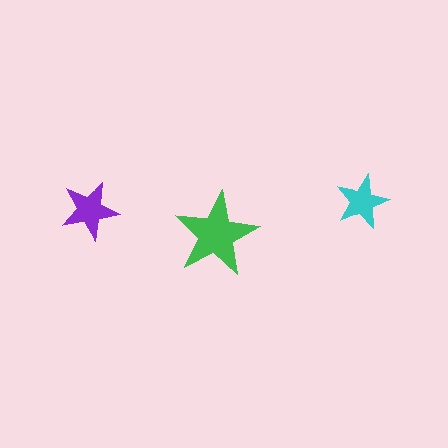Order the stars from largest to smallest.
the green one, the purple one, the cyan one.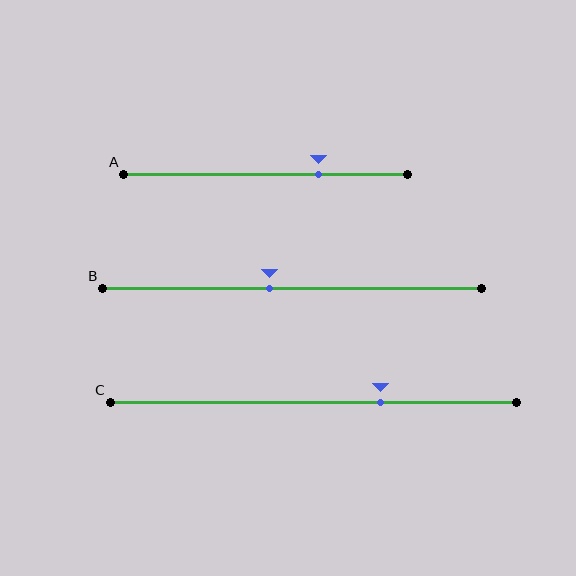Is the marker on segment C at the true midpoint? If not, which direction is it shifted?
No, the marker on segment C is shifted to the right by about 17% of the segment length.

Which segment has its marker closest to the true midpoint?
Segment B has its marker closest to the true midpoint.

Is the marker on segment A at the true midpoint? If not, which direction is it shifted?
No, the marker on segment A is shifted to the right by about 19% of the segment length.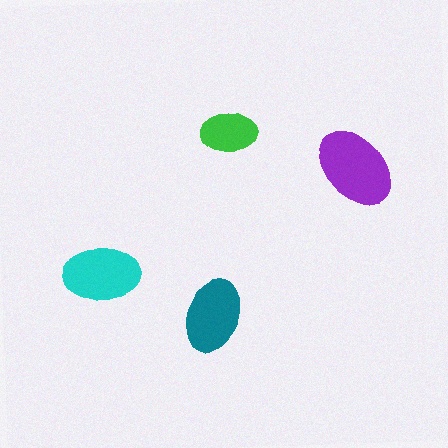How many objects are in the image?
There are 4 objects in the image.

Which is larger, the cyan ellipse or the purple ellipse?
The purple one.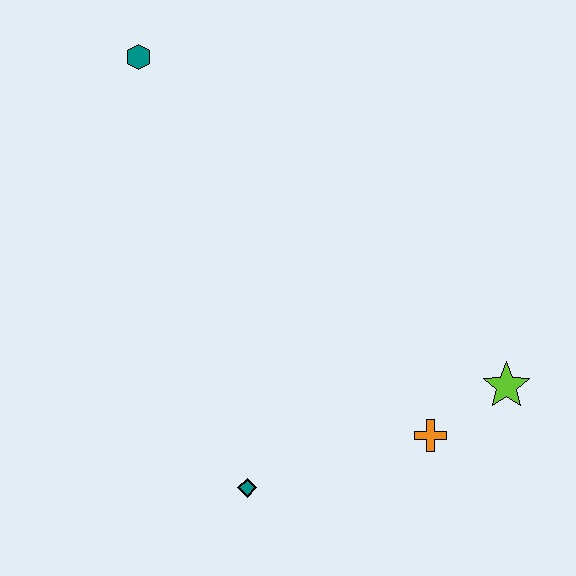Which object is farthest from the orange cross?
The teal hexagon is farthest from the orange cross.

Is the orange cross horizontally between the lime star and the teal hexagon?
Yes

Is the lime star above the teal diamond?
Yes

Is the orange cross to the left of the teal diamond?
No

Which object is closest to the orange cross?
The lime star is closest to the orange cross.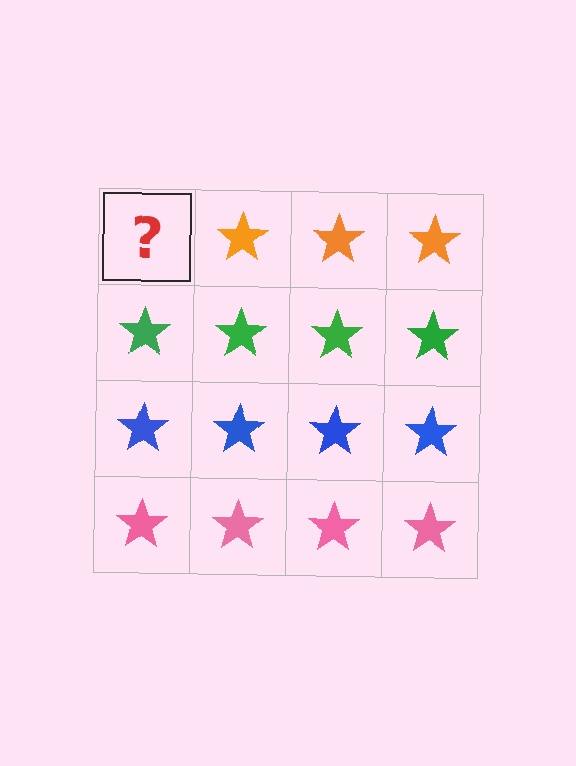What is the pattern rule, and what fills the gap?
The rule is that each row has a consistent color. The gap should be filled with an orange star.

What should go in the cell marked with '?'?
The missing cell should contain an orange star.